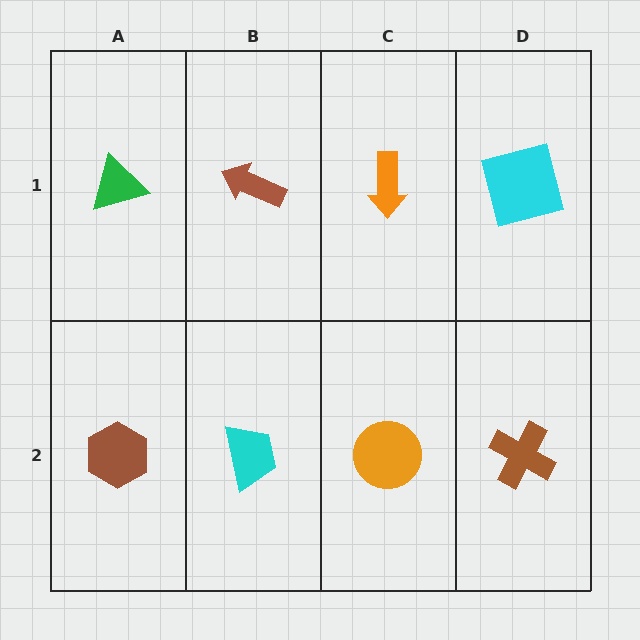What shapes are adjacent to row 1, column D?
A brown cross (row 2, column D), an orange arrow (row 1, column C).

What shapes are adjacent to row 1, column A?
A brown hexagon (row 2, column A), a brown arrow (row 1, column B).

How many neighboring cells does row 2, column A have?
2.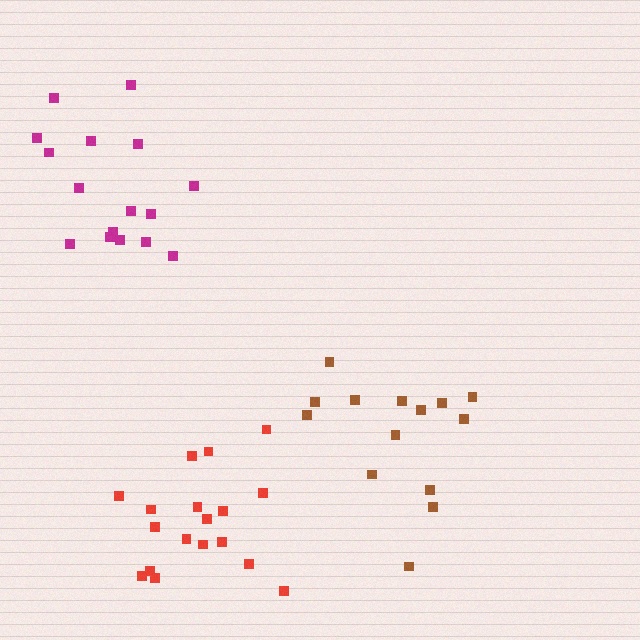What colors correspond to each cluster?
The clusters are colored: red, magenta, brown.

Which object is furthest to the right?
The brown cluster is rightmost.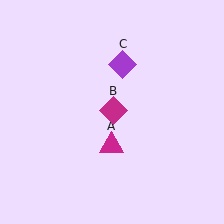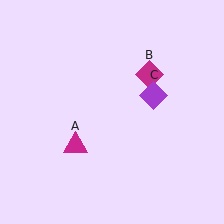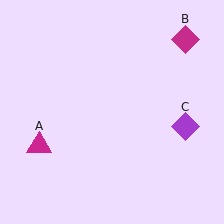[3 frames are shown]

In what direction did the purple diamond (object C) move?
The purple diamond (object C) moved down and to the right.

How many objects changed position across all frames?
3 objects changed position: magenta triangle (object A), magenta diamond (object B), purple diamond (object C).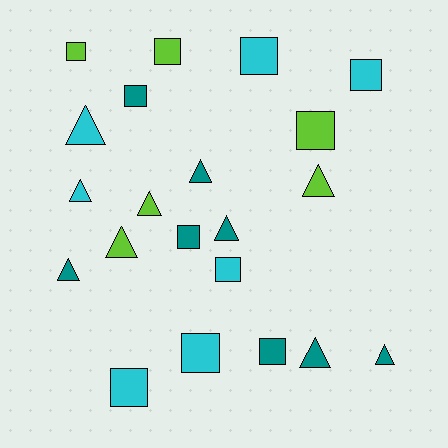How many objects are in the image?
There are 21 objects.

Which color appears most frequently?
Teal, with 8 objects.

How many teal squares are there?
There are 3 teal squares.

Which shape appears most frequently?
Square, with 11 objects.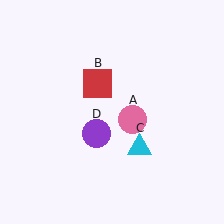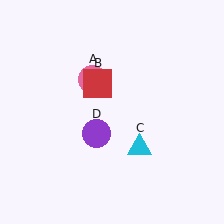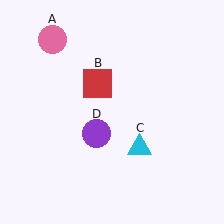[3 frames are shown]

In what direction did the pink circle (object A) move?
The pink circle (object A) moved up and to the left.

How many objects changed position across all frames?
1 object changed position: pink circle (object A).